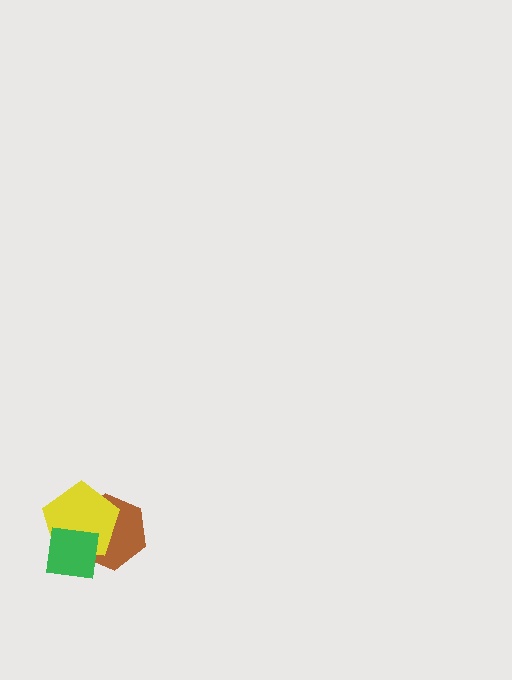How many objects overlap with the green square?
2 objects overlap with the green square.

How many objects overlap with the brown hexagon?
2 objects overlap with the brown hexagon.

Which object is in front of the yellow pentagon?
The green square is in front of the yellow pentagon.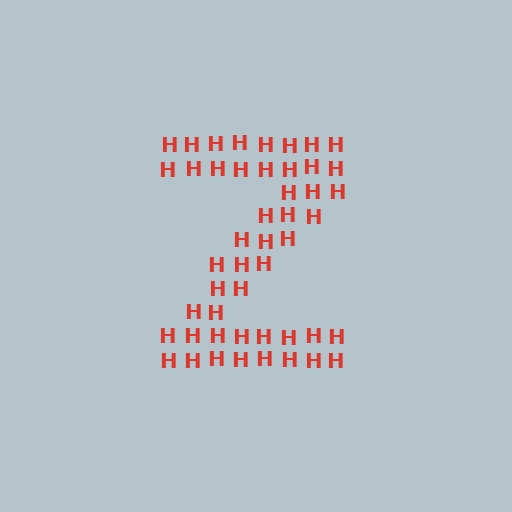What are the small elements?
The small elements are letter H's.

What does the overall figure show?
The overall figure shows the letter Z.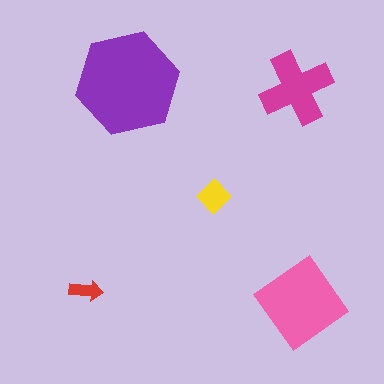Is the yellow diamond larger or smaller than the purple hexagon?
Smaller.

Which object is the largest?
The purple hexagon.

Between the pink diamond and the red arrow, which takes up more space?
The pink diamond.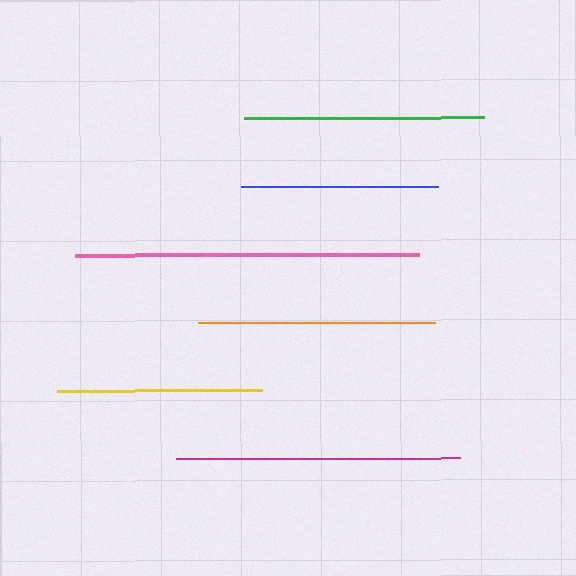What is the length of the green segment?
The green segment is approximately 240 pixels long.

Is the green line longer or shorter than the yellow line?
The green line is longer than the yellow line.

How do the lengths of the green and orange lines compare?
The green and orange lines are approximately the same length.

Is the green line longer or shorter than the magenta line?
The magenta line is longer than the green line.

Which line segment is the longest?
The pink line is the longest at approximately 344 pixels.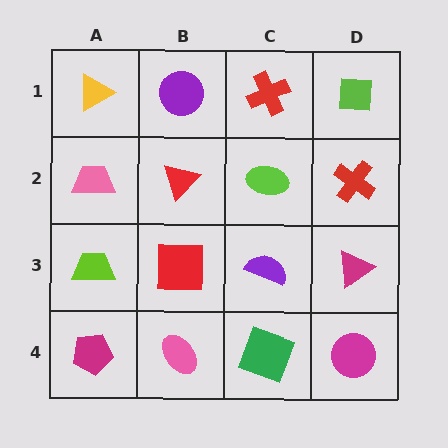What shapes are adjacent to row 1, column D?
A red cross (row 2, column D), a red cross (row 1, column C).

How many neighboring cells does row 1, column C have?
3.